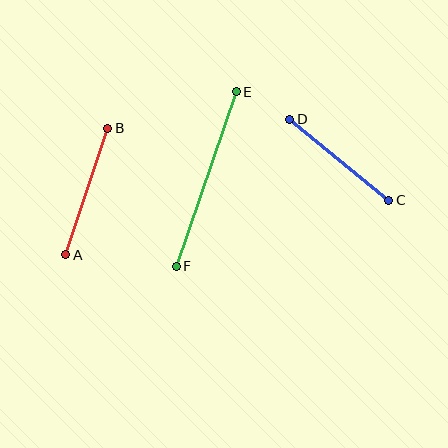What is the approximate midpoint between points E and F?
The midpoint is at approximately (206, 179) pixels.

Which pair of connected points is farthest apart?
Points E and F are farthest apart.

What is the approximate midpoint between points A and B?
The midpoint is at approximately (87, 191) pixels.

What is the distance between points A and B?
The distance is approximately 133 pixels.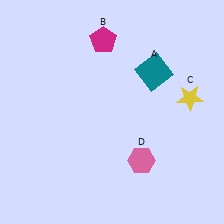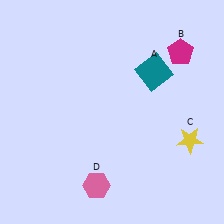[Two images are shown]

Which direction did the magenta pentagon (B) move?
The magenta pentagon (B) moved right.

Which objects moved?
The objects that moved are: the magenta pentagon (B), the yellow star (C), the pink hexagon (D).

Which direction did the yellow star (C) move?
The yellow star (C) moved down.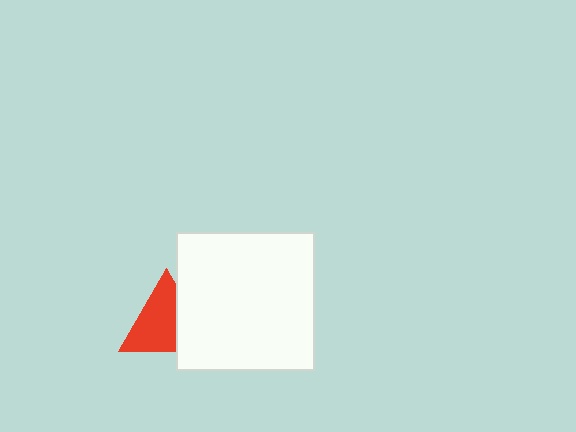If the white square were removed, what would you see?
You would see the complete red triangle.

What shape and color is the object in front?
The object in front is a white square.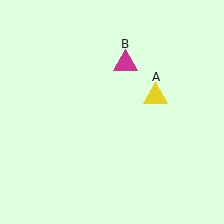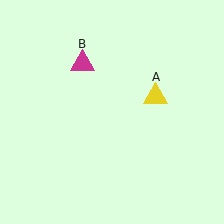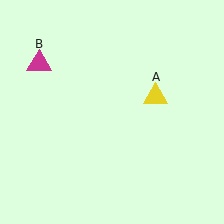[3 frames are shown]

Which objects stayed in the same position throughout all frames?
Yellow triangle (object A) remained stationary.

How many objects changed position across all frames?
1 object changed position: magenta triangle (object B).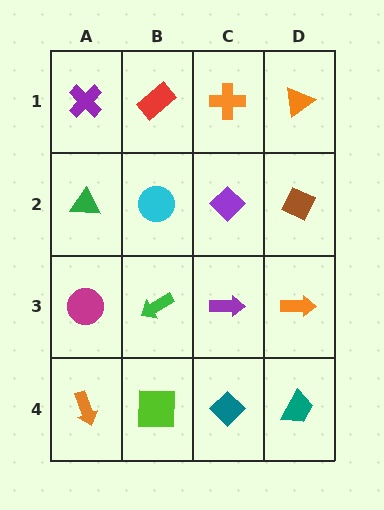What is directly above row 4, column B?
A green arrow.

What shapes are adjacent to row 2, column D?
An orange triangle (row 1, column D), an orange arrow (row 3, column D), a purple diamond (row 2, column C).